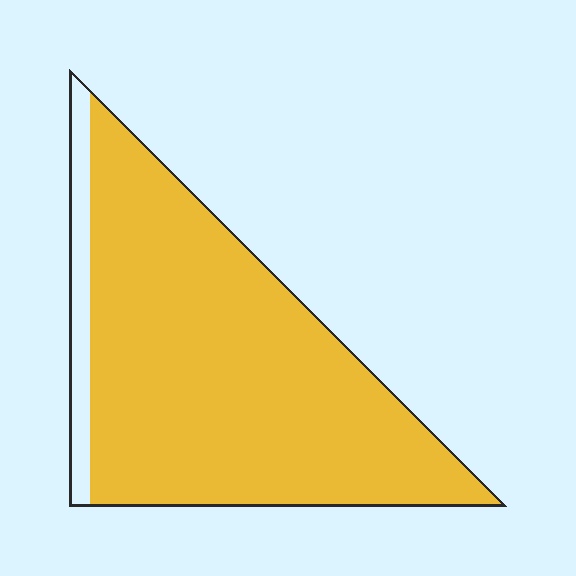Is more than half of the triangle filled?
Yes.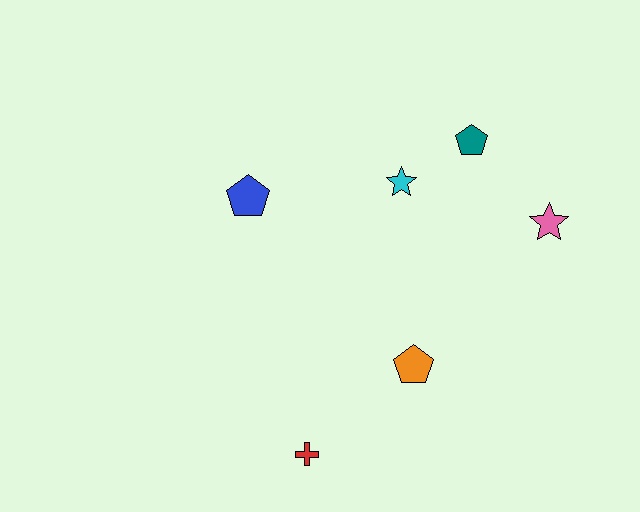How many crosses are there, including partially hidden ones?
There is 1 cross.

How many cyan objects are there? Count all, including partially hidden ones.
There is 1 cyan object.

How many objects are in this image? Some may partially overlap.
There are 6 objects.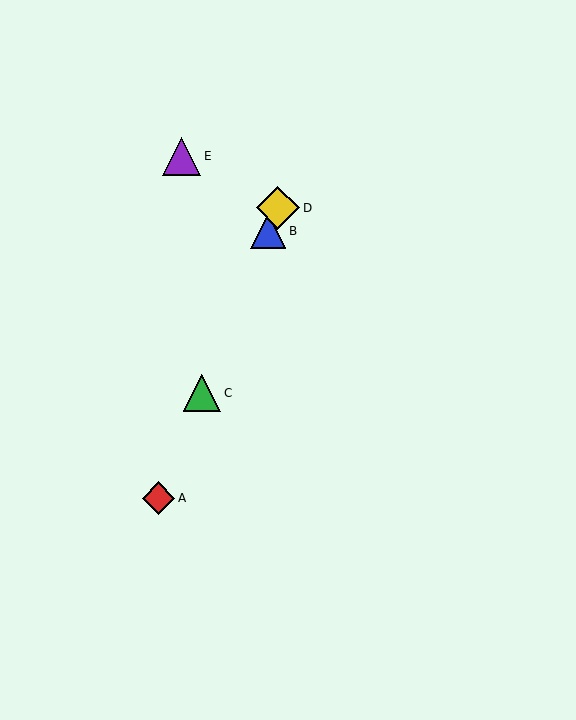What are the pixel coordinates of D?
Object D is at (278, 208).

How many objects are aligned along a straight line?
4 objects (A, B, C, D) are aligned along a straight line.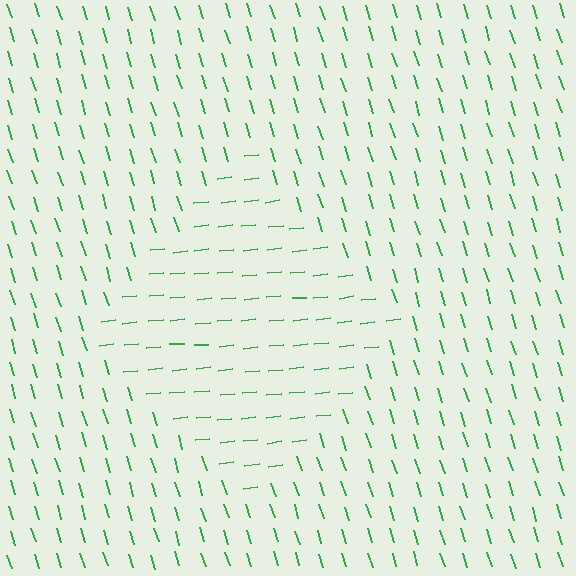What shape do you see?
I see a diamond.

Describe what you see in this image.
The image is filled with small green line segments. A diamond region in the image has lines oriented differently from the surrounding lines, creating a visible texture boundary.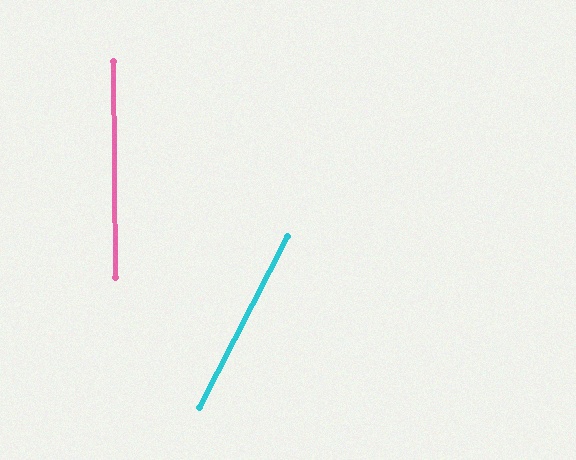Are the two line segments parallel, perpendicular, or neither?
Neither parallel nor perpendicular — they differ by about 28°.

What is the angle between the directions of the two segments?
Approximately 28 degrees.